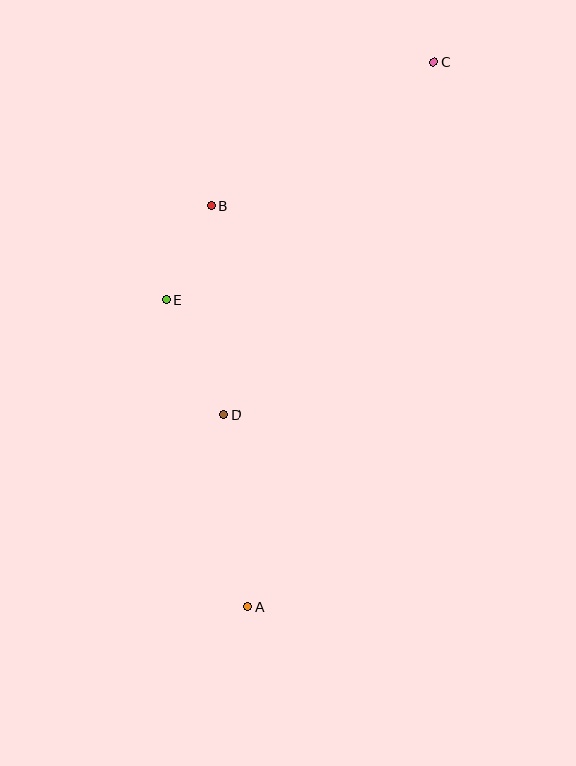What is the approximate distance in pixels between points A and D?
The distance between A and D is approximately 194 pixels.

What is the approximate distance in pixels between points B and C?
The distance between B and C is approximately 265 pixels.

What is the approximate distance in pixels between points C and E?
The distance between C and E is approximately 357 pixels.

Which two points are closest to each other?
Points B and E are closest to each other.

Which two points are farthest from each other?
Points A and C are farthest from each other.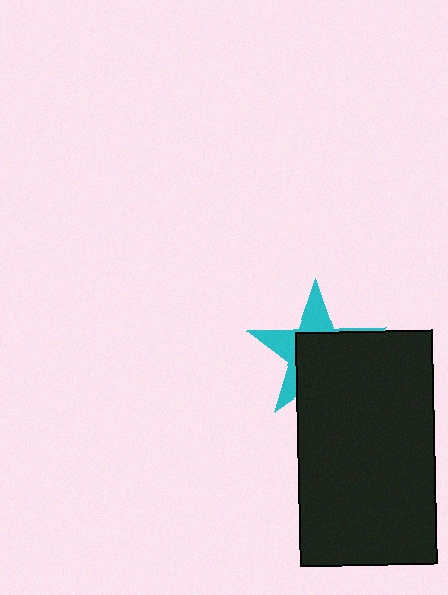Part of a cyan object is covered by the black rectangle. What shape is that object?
It is a star.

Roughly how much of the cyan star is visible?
A small part of it is visible (roughly 40%).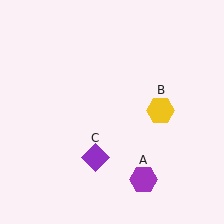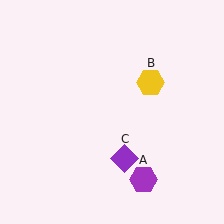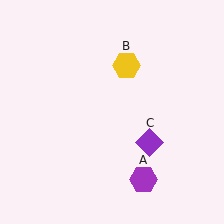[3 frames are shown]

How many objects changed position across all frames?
2 objects changed position: yellow hexagon (object B), purple diamond (object C).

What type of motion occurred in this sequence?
The yellow hexagon (object B), purple diamond (object C) rotated counterclockwise around the center of the scene.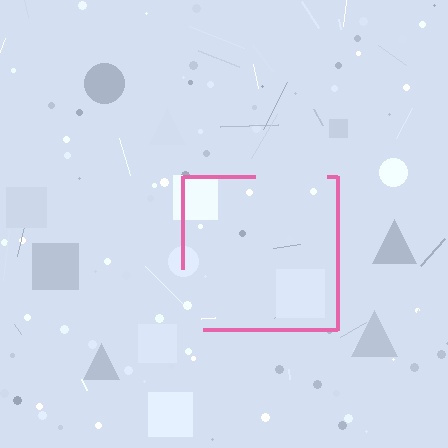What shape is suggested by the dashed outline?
The dashed outline suggests a square.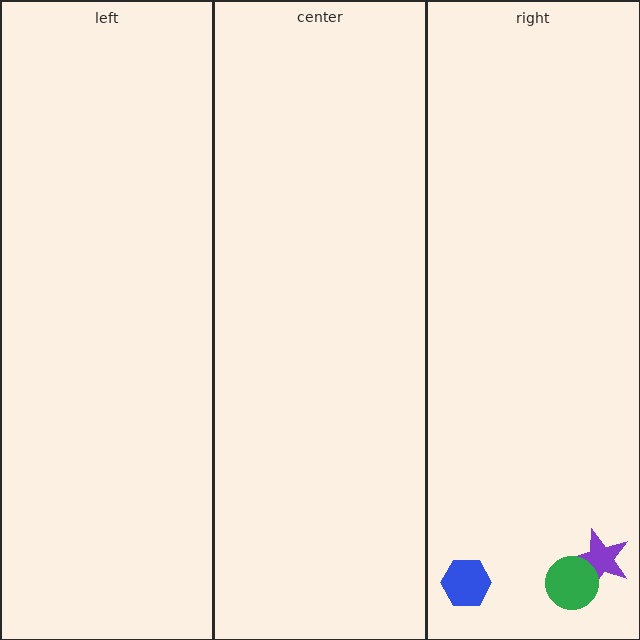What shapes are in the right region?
The purple star, the green circle, the blue hexagon.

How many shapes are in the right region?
3.